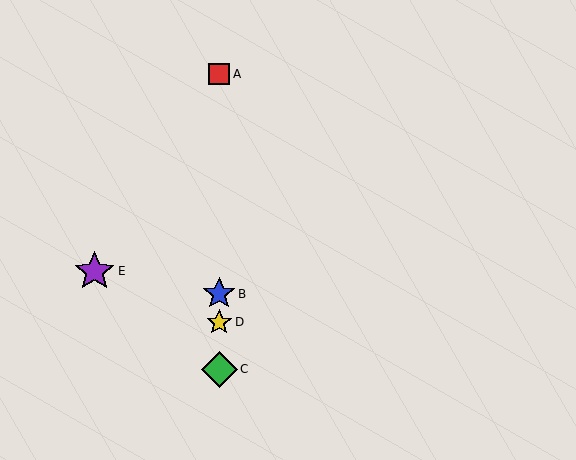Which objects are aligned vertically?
Objects A, B, C, D are aligned vertically.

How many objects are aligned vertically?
4 objects (A, B, C, D) are aligned vertically.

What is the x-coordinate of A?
Object A is at x≈219.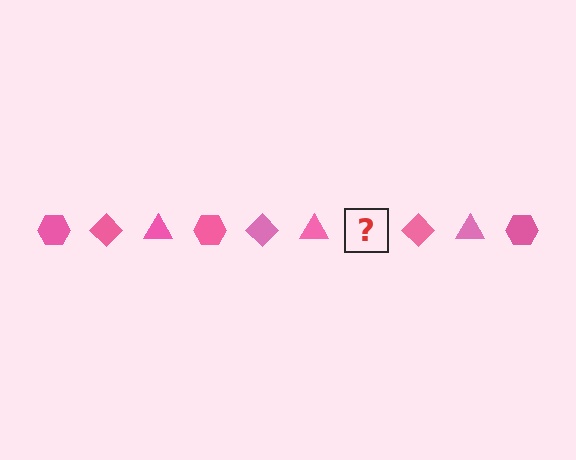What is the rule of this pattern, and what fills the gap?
The rule is that the pattern cycles through hexagon, diamond, triangle shapes in pink. The gap should be filled with a pink hexagon.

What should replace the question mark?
The question mark should be replaced with a pink hexagon.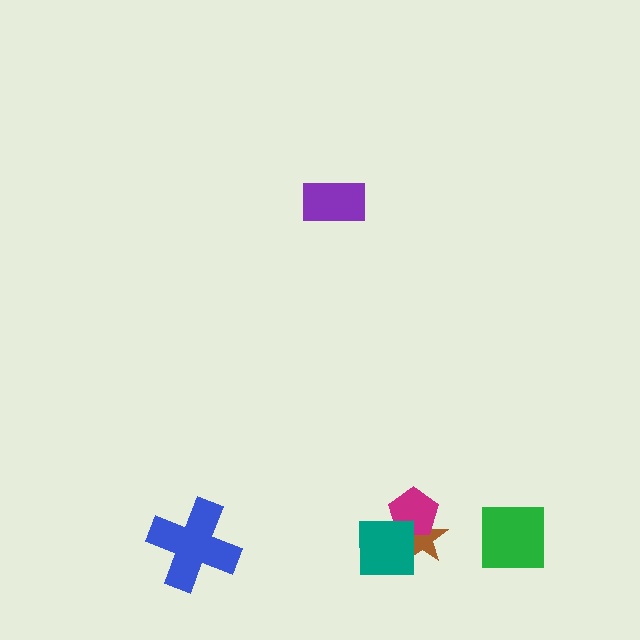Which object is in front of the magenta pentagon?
The teal square is in front of the magenta pentagon.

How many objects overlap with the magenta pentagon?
2 objects overlap with the magenta pentagon.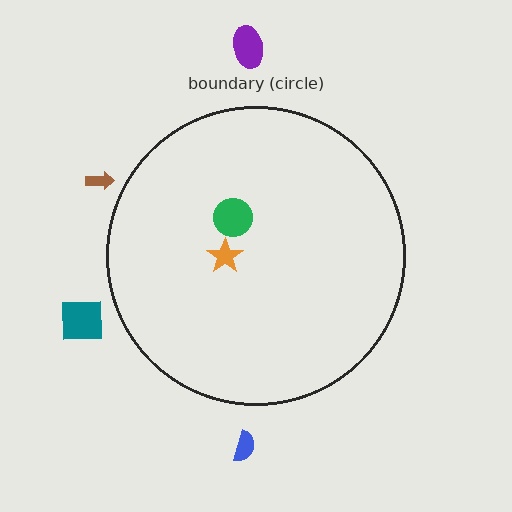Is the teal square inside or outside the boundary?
Outside.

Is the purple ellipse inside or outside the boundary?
Outside.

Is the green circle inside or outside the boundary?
Inside.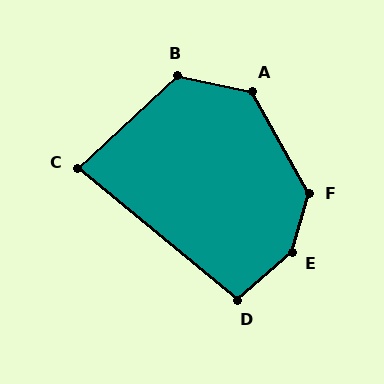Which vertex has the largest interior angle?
E, at approximately 147 degrees.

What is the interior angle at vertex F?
Approximately 135 degrees (obtuse).